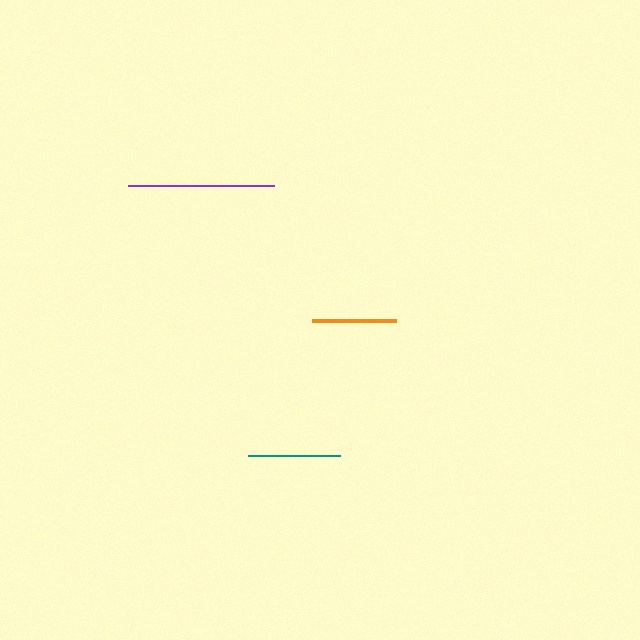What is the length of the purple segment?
The purple segment is approximately 146 pixels long.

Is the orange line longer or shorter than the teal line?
The teal line is longer than the orange line.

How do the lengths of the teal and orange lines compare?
The teal and orange lines are approximately the same length.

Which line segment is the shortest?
The orange line is the shortest at approximately 84 pixels.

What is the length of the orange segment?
The orange segment is approximately 84 pixels long.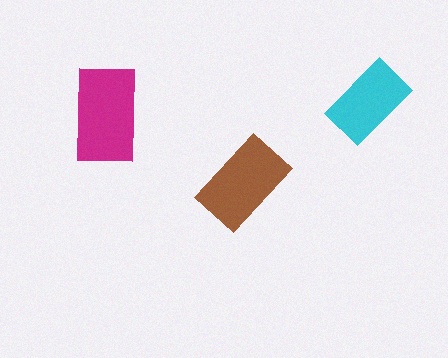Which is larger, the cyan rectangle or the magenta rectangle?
The magenta one.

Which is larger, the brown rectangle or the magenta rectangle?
The magenta one.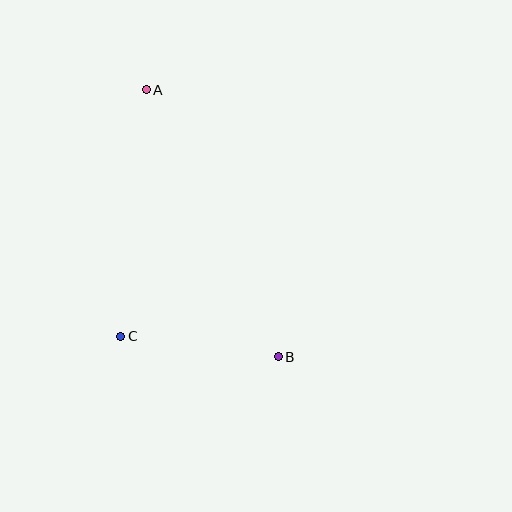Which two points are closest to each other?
Points B and C are closest to each other.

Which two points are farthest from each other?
Points A and B are farthest from each other.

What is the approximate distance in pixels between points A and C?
The distance between A and C is approximately 248 pixels.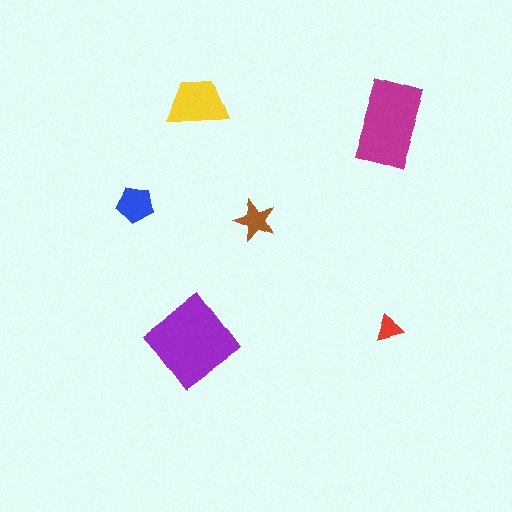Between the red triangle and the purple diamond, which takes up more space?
The purple diamond.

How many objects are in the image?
There are 6 objects in the image.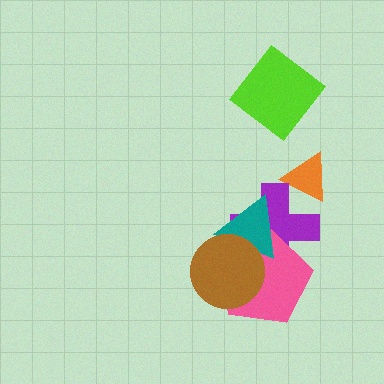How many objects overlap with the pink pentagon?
3 objects overlap with the pink pentagon.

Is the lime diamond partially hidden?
No, no other shape covers it.